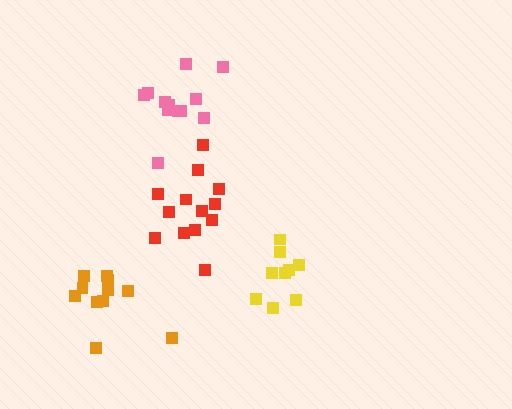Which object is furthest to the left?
The orange cluster is leftmost.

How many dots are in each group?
Group 1: 12 dots, Group 2: 9 dots, Group 3: 13 dots, Group 4: 11 dots (45 total).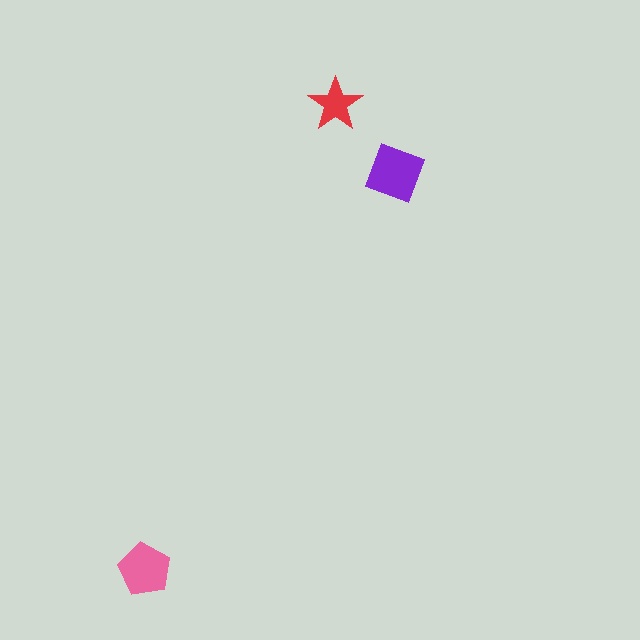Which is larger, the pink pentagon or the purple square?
The purple square.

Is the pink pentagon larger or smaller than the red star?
Larger.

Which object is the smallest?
The red star.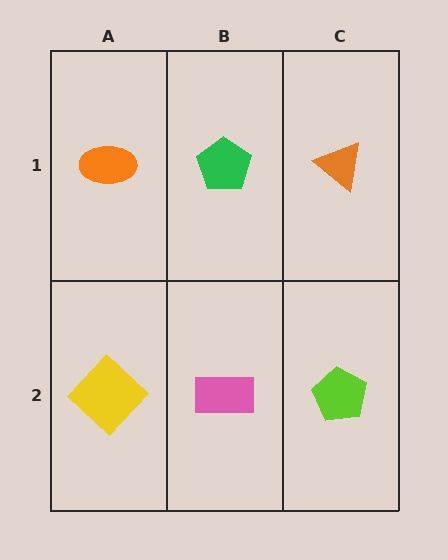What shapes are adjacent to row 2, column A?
An orange ellipse (row 1, column A), a pink rectangle (row 2, column B).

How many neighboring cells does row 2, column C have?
2.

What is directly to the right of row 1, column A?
A green pentagon.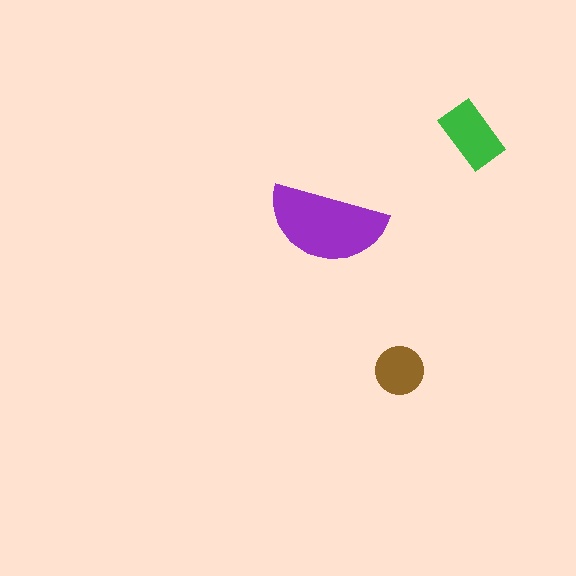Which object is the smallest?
The brown circle.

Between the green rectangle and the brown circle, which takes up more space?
The green rectangle.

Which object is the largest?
The purple semicircle.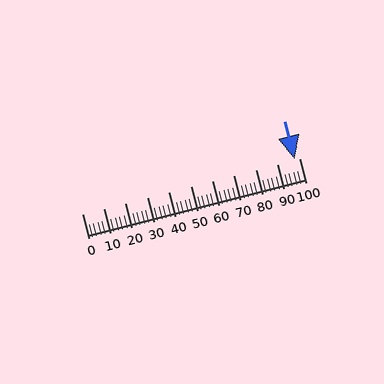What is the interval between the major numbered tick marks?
The major tick marks are spaced 10 units apart.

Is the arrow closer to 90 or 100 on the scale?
The arrow is closer to 100.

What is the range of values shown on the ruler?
The ruler shows values from 0 to 100.